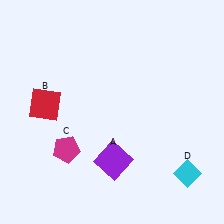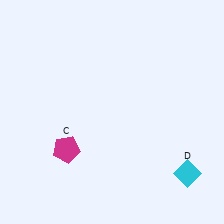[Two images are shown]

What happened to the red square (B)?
The red square (B) was removed in Image 2. It was in the top-left area of Image 1.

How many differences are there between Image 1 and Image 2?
There are 2 differences between the two images.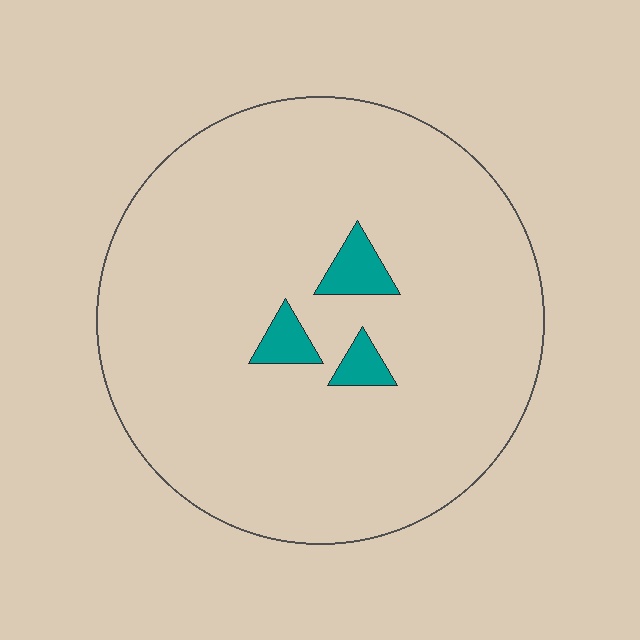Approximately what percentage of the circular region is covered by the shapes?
Approximately 5%.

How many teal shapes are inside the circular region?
3.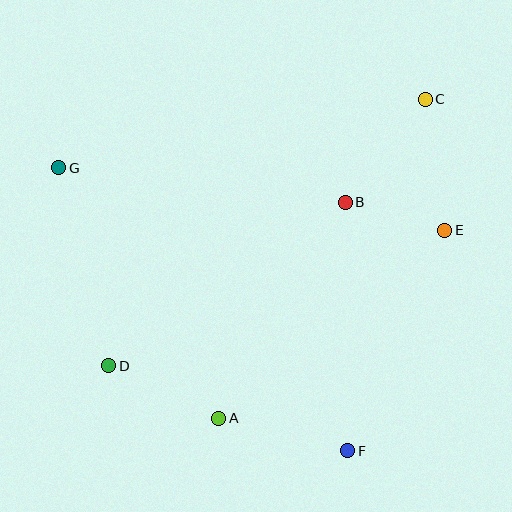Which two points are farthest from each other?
Points C and D are farthest from each other.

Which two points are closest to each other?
Points B and E are closest to each other.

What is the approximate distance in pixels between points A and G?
The distance between A and G is approximately 297 pixels.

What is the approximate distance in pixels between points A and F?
The distance between A and F is approximately 133 pixels.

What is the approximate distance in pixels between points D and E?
The distance between D and E is approximately 363 pixels.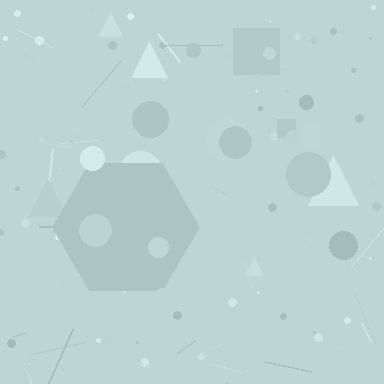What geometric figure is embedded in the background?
A hexagon is embedded in the background.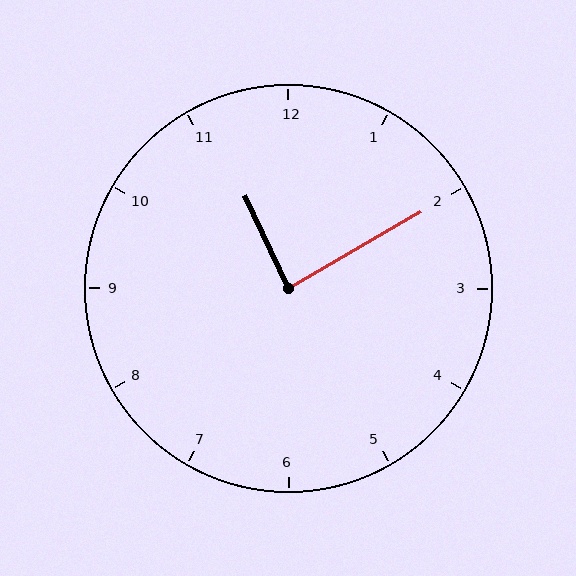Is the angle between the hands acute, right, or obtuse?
It is right.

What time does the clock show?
11:10.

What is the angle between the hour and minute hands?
Approximately 85 degrees.